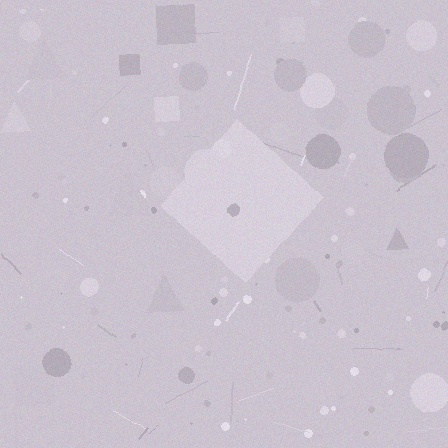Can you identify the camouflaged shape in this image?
The camouflaged shape is a diamond.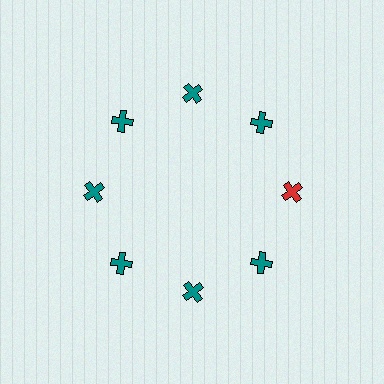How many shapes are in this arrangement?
There are 8 shapes arranged in a ring pattern.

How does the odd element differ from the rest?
It has a different color: red instead of teal.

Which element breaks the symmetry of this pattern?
The red cross at roughly the 3 o'clock position breaks the symmetry. All other shapes are teal crosses.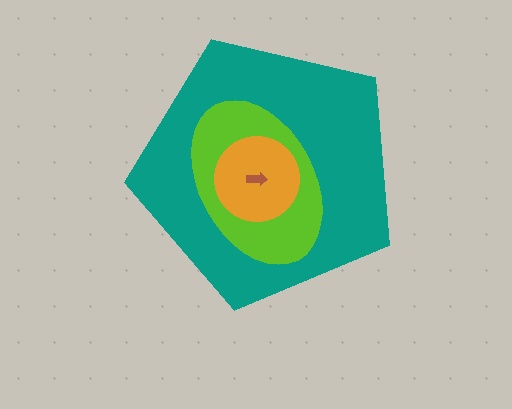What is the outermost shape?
The teal pentagon.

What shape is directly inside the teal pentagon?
The lime ellipse.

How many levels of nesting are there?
4.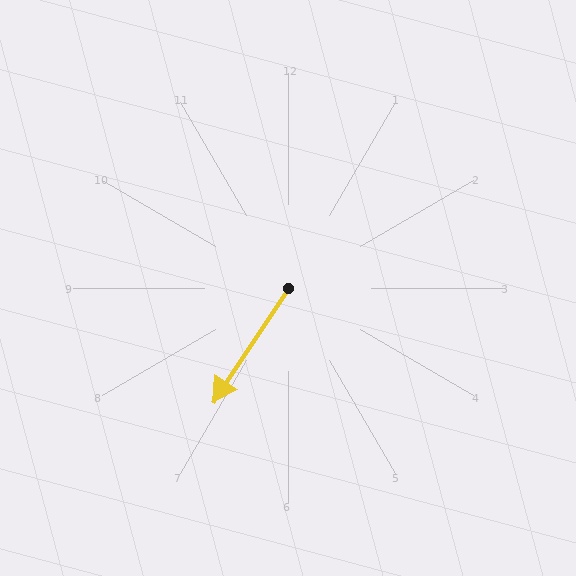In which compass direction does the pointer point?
Southwest.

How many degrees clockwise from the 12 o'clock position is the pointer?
Approximately 213 degrees.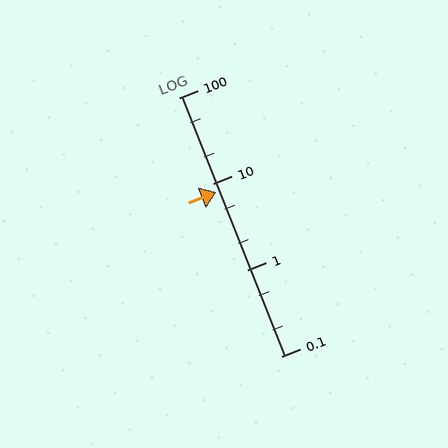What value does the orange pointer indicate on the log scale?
The pointer indicates approximately 8.1.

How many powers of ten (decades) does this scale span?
The scale spans 3 decades, from 0.1 to 100.